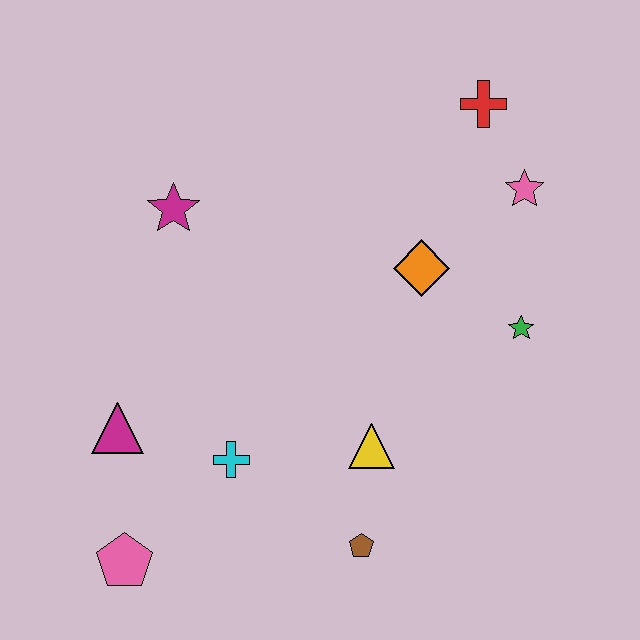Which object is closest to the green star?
The orange diamond is closest to the green star.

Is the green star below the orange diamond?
Yes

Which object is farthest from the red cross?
The pink pentagon is farthest from the red cross.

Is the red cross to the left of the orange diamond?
No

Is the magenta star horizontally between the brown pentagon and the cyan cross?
No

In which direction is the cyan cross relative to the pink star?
The cyan cross is to the left of the pink star.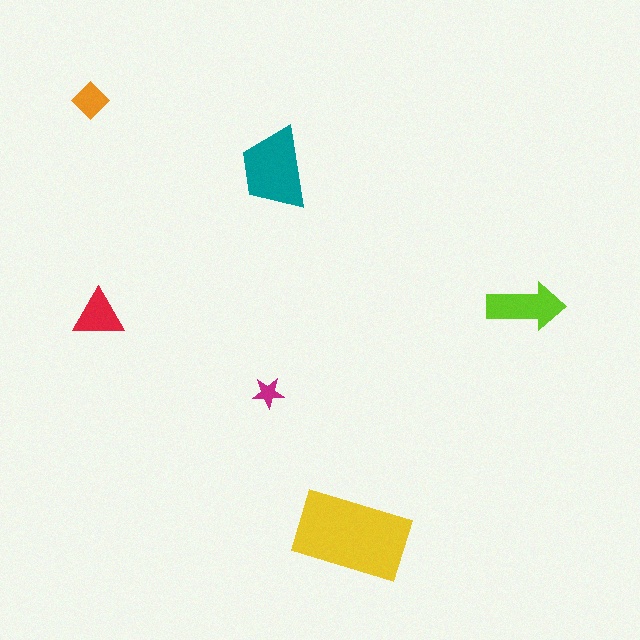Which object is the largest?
The yellow rectangle.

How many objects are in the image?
There are 6 objects in the image.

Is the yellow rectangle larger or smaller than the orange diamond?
Larger.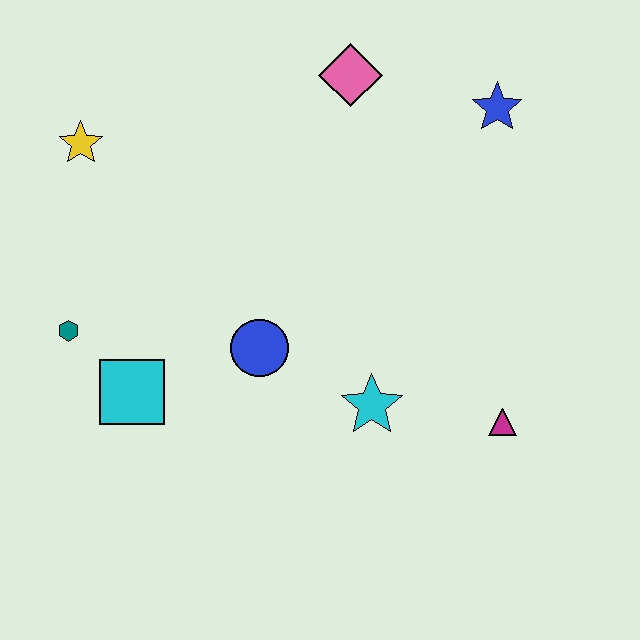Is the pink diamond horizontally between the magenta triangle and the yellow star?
Yes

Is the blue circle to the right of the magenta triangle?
No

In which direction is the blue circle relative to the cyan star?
The blue circle is to the left of the cyan star.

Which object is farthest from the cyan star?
The yellow star is farthest from the cyan star.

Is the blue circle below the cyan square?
No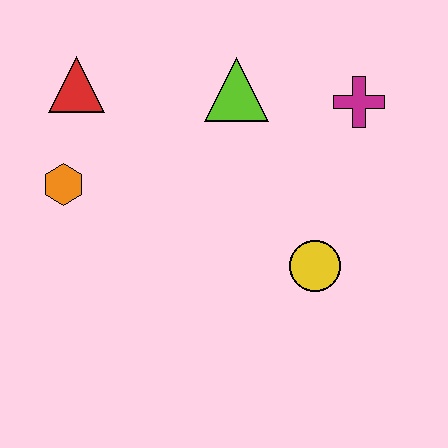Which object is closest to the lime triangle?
The magenta cross is closest to the lime triangle.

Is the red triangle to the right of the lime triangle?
No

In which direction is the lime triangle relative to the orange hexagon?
The lime triangle is to the right of the orange hexagon.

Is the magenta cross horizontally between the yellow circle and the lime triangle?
No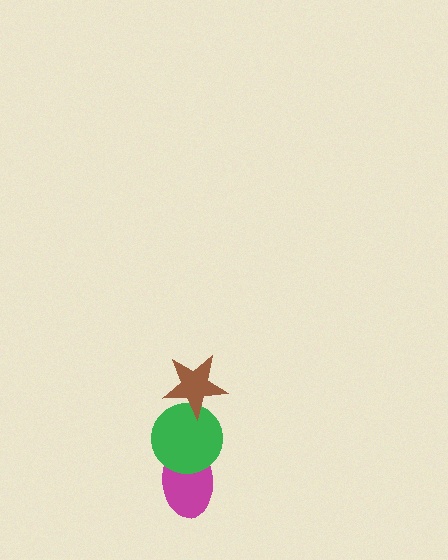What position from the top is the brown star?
The brown star is 1st from the top.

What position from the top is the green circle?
The green circle is 2nd from the top.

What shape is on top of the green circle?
The brown star is on top of the green circle.